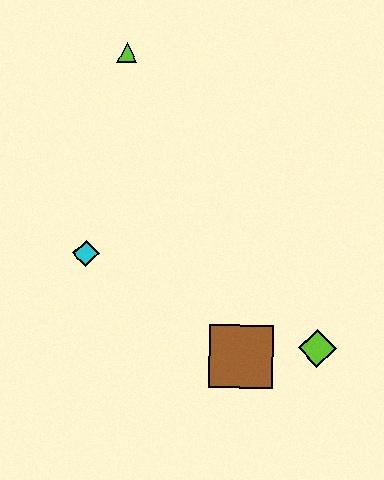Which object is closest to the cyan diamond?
The brown square is closest to the cyan diamond.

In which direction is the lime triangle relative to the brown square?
The lime triangle is above the brown square.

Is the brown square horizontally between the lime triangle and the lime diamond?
Yes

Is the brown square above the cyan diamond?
No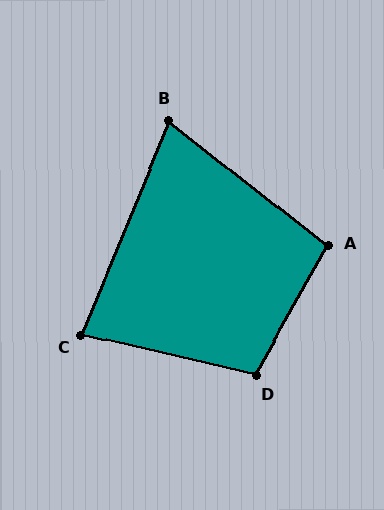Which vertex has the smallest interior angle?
B, at approximately 74 degrees.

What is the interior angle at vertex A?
Approximately 99 degrees (obtuse).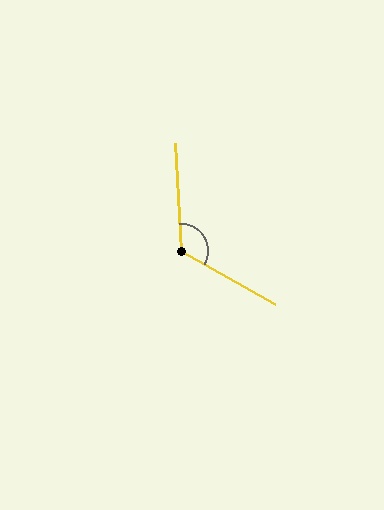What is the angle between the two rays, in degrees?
Approximately 123 degrees.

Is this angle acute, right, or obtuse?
It is obtuse.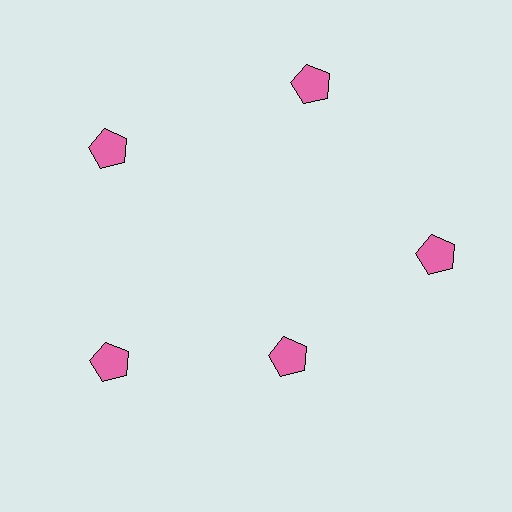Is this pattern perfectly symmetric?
No. The 5 pink pentagons are arranged in a ring, but one element near the 5 o'clock position is pulled inward toward the center, breaking the 5-fold rotational symmetry.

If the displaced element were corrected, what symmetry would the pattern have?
It would have 5-fold rotational symmetry — the pattern would map onto itself every 72 degrees.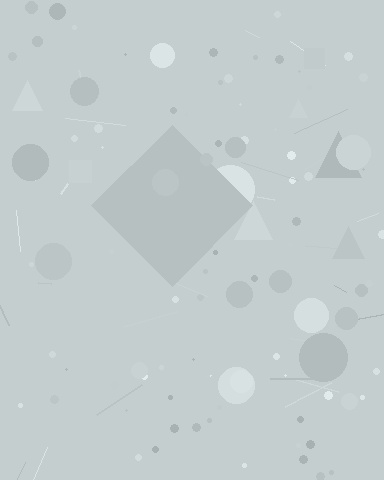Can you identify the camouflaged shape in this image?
The camouflaged shape is a diamond.